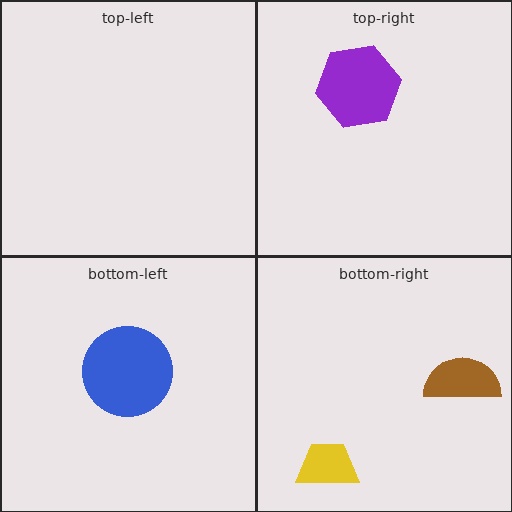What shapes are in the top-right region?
The purple hexagon.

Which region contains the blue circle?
The bottom-left region.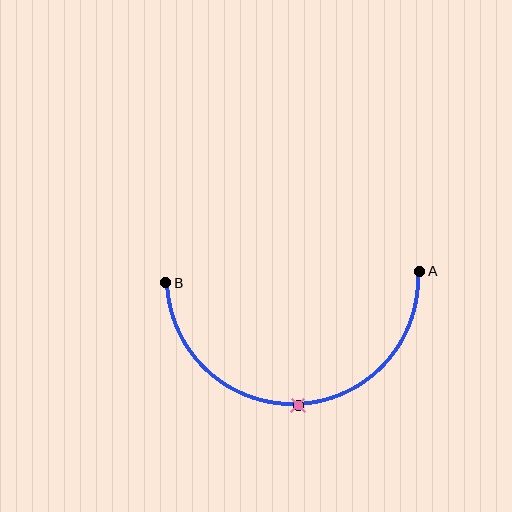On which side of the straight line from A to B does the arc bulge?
The arc bulges below the straight line connecting A and B.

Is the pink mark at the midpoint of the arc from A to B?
Yes. The pink mark lies on the arc at equal arc-length from both A and B — it is the arc midpoint.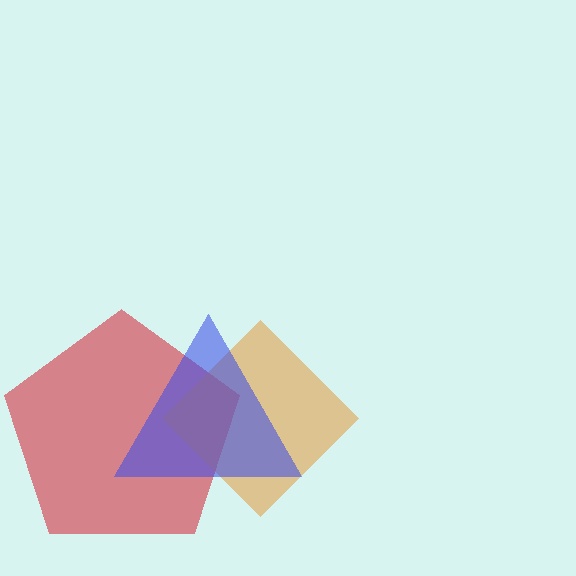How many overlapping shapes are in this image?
There are 3 overlapping shapes in the image.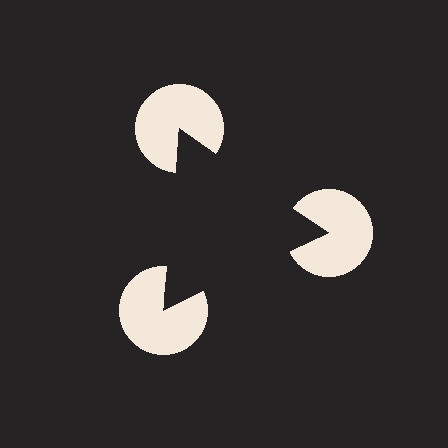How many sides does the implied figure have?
3 sides.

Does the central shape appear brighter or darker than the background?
It typically appears slightly darker than the background, even though no actual brightness change is drawn.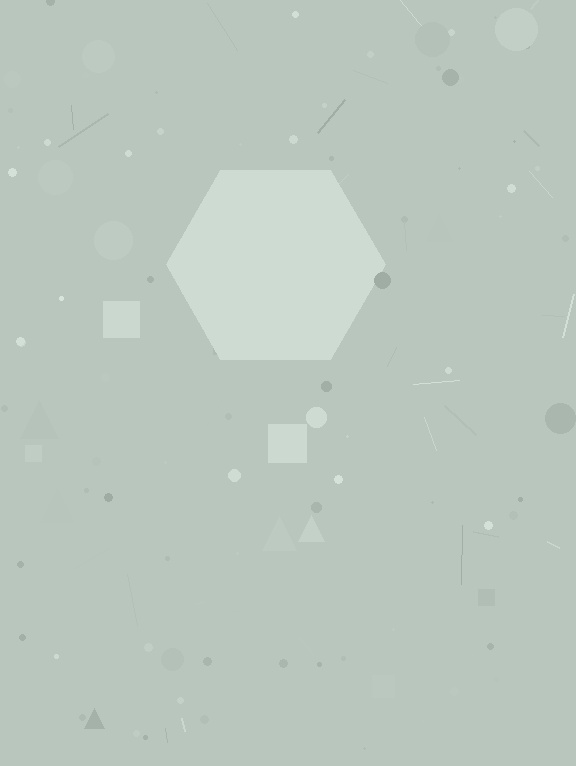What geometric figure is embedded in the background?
A hexagon is embedded in the background.